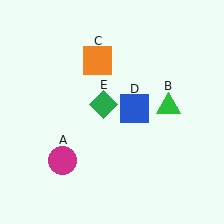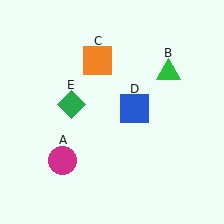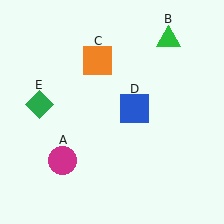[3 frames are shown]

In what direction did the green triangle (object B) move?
The green triangle (object B) moved up.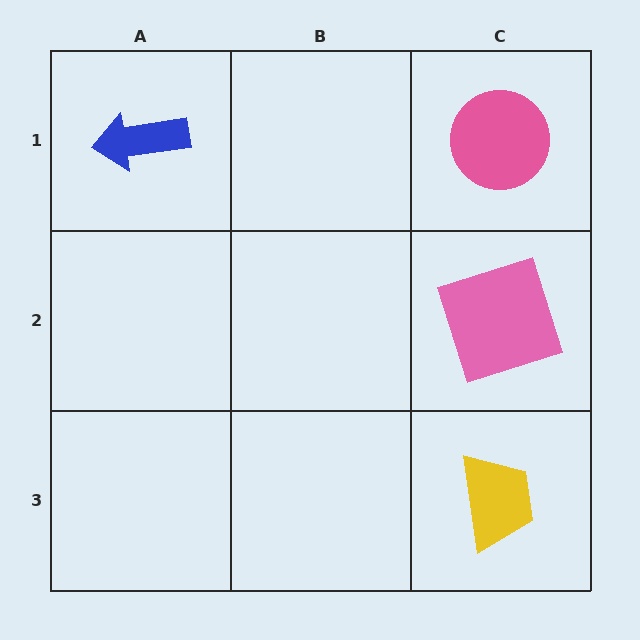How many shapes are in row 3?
1 shape.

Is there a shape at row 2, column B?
No, that cell is empty.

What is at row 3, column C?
A yellow trapezoid.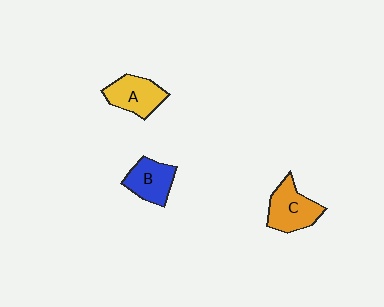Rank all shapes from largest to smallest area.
From largest to smallest: C (orange), A (yellow), B (blue).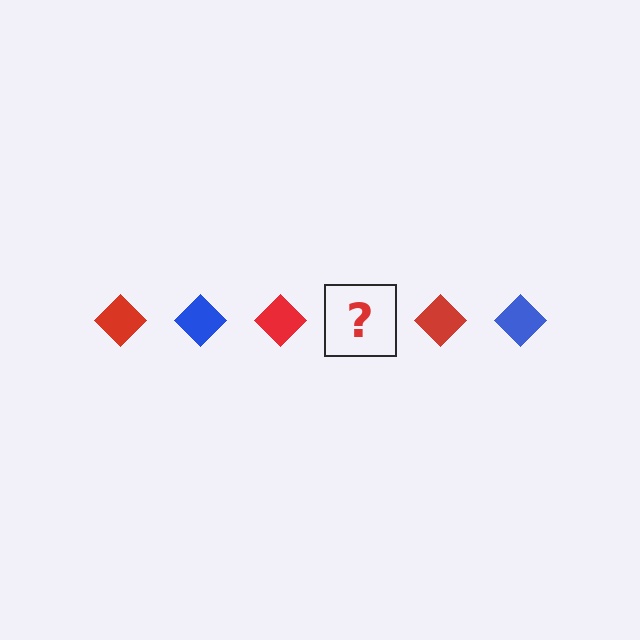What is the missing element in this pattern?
The missing element is a blue diamond.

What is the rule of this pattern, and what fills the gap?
The rule is that the pattern cycles through red, blue diamonds. The gap should be filled with a blue diamond.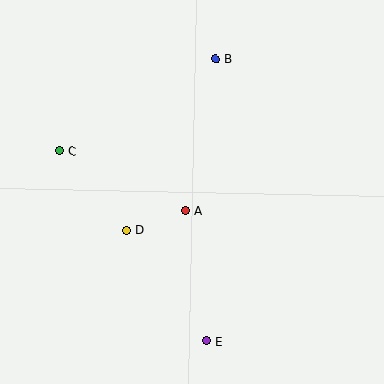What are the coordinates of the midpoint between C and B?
The midpoint between C and B is at (137, 105).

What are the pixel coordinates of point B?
Point B is at (215, 58).